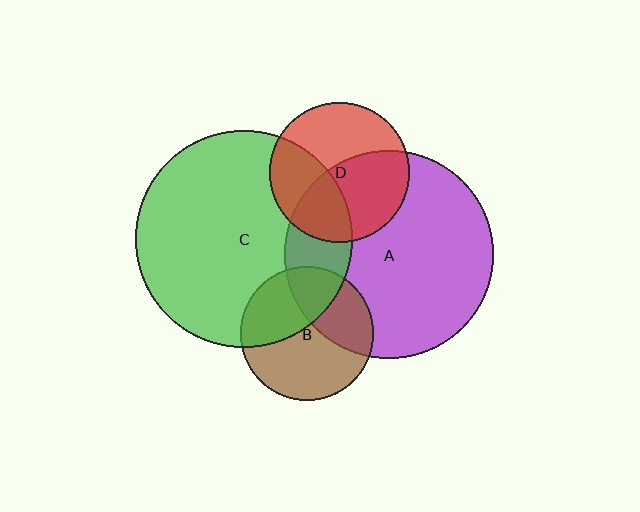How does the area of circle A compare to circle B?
Approximately 2.4 times.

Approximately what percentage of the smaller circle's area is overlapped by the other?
Approximately 40%.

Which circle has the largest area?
Circle C (green).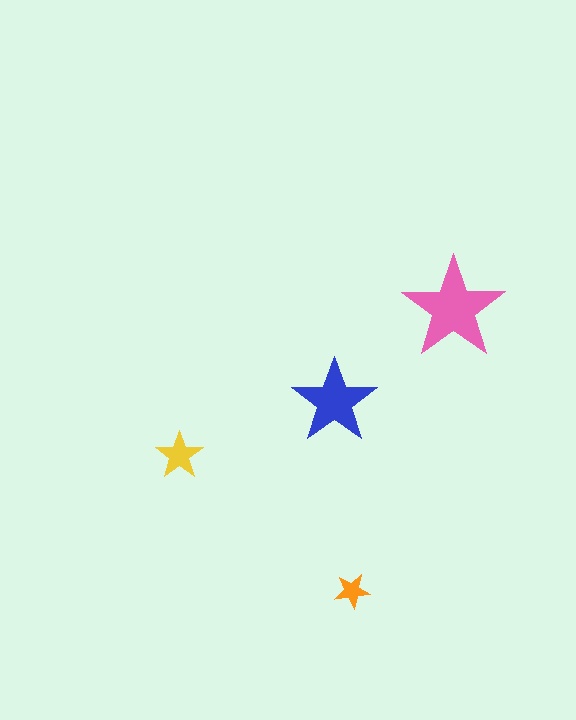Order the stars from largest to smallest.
the pink one, the blue one, the yellow one, the orange one.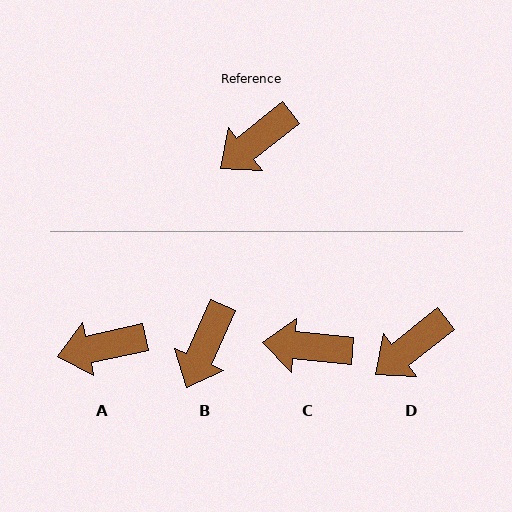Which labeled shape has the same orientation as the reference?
D.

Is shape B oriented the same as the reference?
No, it is off by about 28 degrees.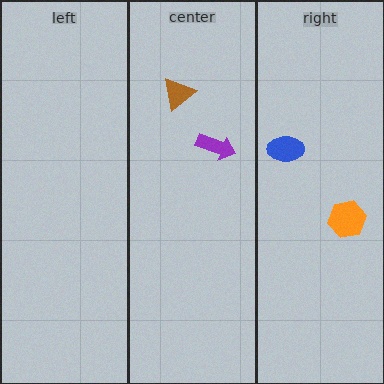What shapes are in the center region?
The brown triangle, the purple arrow.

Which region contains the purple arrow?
The center region.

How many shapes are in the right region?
2.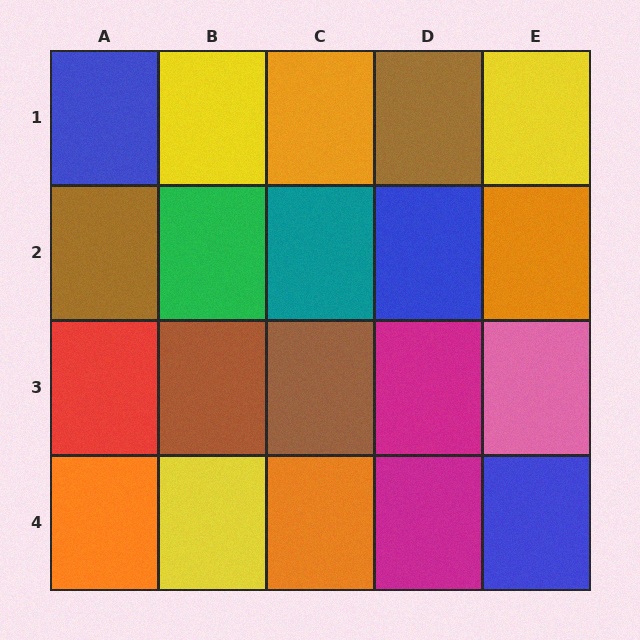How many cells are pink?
1 cell is pink.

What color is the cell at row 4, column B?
Yellow.